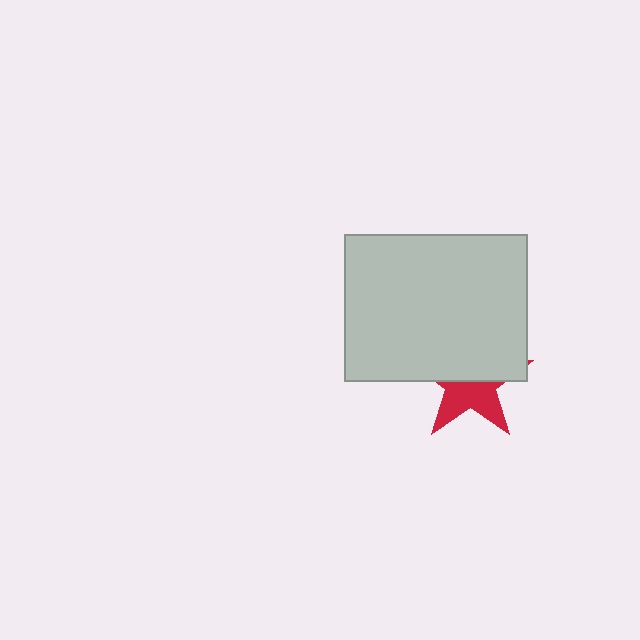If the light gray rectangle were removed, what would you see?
You would see the complete red star.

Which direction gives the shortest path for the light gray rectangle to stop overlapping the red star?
Moving up gives the shortest separation.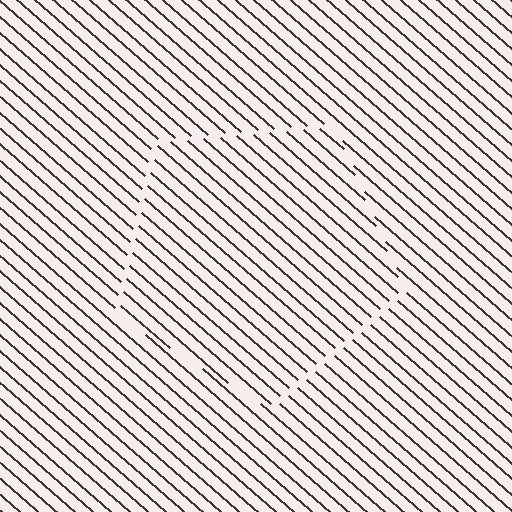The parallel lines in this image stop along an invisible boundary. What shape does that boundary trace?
An illusory pentagon. The interior of the shape contains the same grating, shifted by half a period — the contour is defined by the phase discontinuity where line-ends from the inner and outer gratings abut.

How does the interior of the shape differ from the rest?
The interior of the shape contains the same grating, shifted by half a period — the contour is defined by the phase discontinuity where line-ends from the inner and outer gratings abut.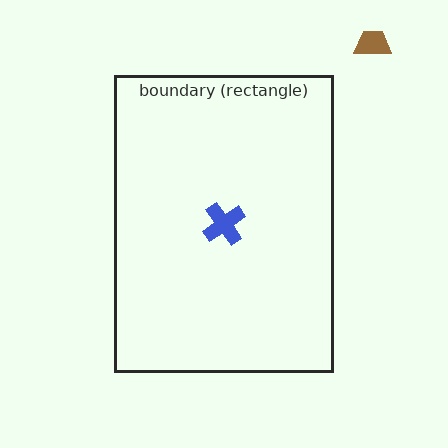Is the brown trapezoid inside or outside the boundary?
Outside.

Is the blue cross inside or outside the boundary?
Inside.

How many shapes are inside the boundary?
1 inside, 1 outside.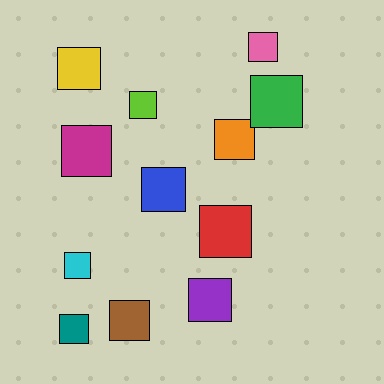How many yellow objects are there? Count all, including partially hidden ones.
There is 1 yellow object.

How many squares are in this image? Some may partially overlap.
There are 12 squares.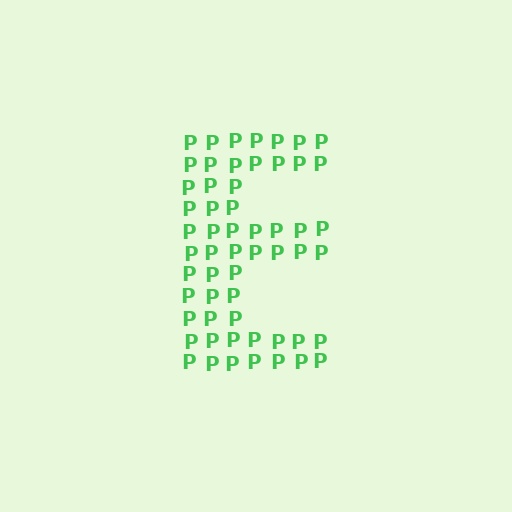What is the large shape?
The large shape is the letter E.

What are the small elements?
The small elements are letter P's.